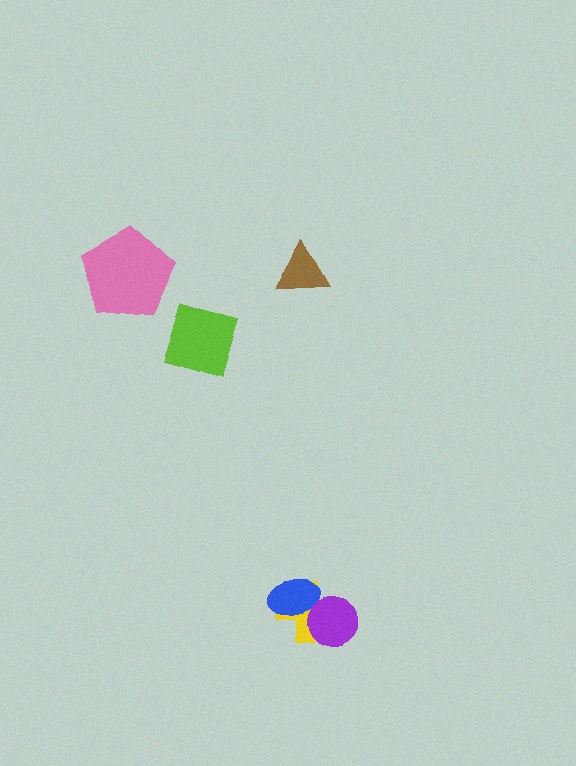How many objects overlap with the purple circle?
2 objects overlap with the purple circle.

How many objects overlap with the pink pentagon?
0 objects overlap with the pink pentagon.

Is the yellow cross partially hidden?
Yes, it is partially covered by another shape.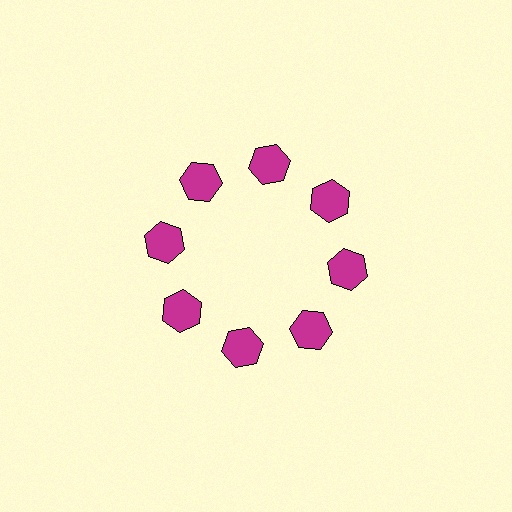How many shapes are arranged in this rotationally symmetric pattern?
There are 8 shapes, arranged in 8 groups of 1.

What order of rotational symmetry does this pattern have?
This pattern has 8-fold rotational symmetry.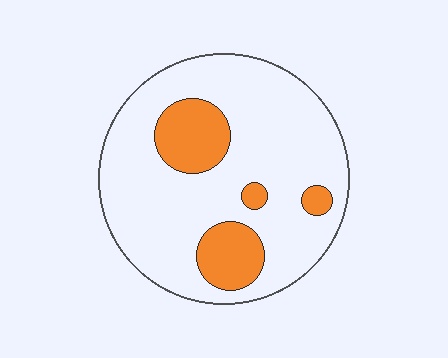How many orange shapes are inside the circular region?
4.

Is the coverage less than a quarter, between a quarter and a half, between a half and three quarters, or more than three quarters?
Less than a quarter.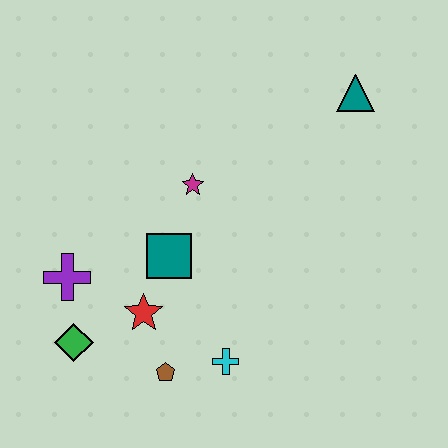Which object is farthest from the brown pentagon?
The teal triangle is farthest from the brown pentagon.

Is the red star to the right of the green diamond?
Yes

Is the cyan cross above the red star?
No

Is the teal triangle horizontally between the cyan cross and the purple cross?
No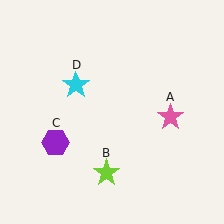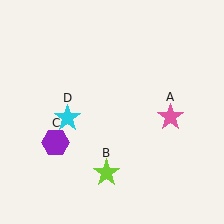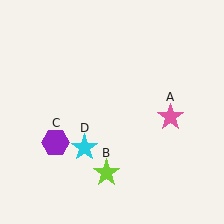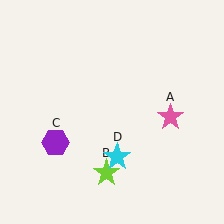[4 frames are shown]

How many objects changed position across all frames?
1 object changed position: cyan star (object D).